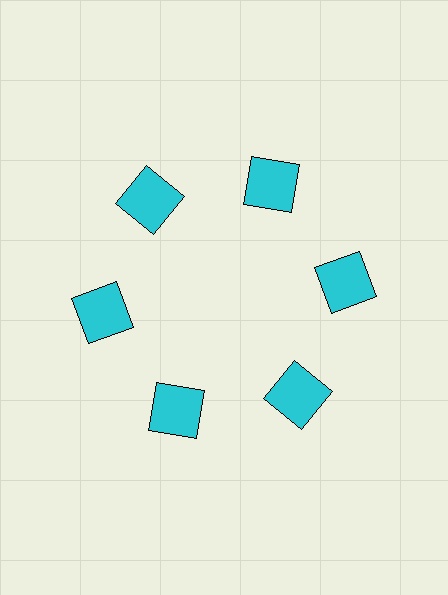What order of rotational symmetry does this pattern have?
This pattern has 6-fold rotational symmetry.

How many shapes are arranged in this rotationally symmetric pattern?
There are 6 shapes, arranged in 6 groups of 1.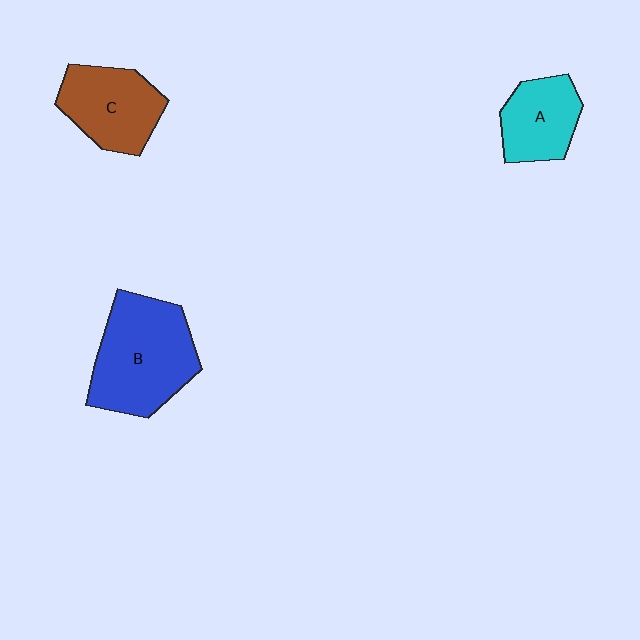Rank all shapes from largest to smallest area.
From largest to smallest: B (blue), C (brown), A (cyan).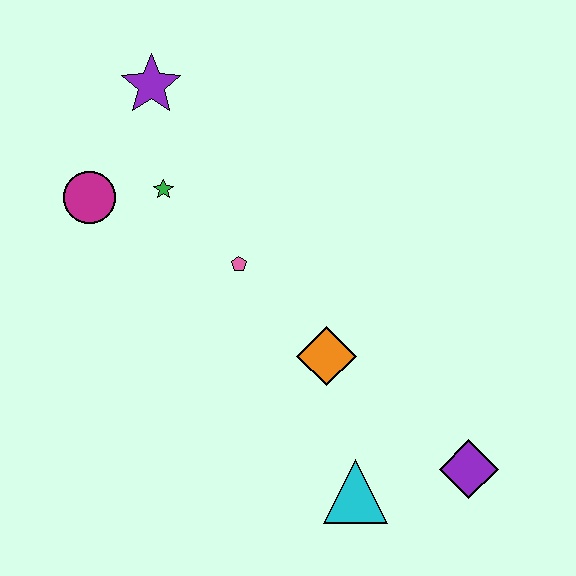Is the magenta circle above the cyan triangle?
Yes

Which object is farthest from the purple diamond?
The purple star is farthest from the purple diamond.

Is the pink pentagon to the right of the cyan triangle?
No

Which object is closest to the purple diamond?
The cyan triangle is closest to the purple diamond.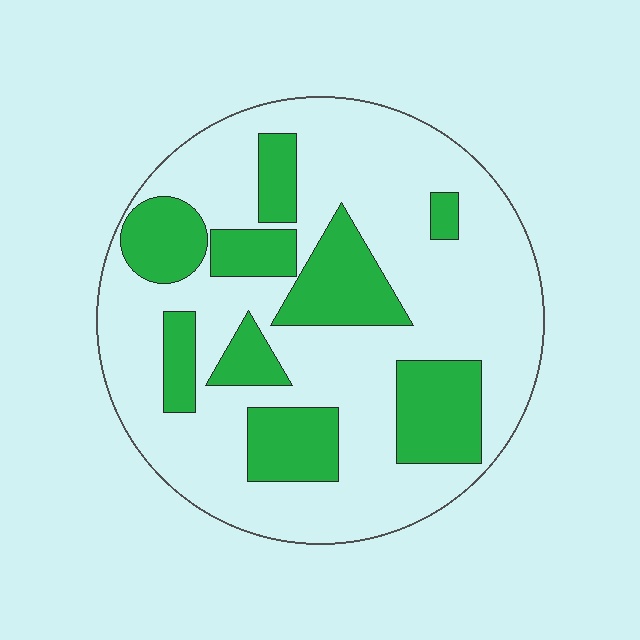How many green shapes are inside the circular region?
9.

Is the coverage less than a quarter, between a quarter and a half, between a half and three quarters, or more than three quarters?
Between a quarter and a half.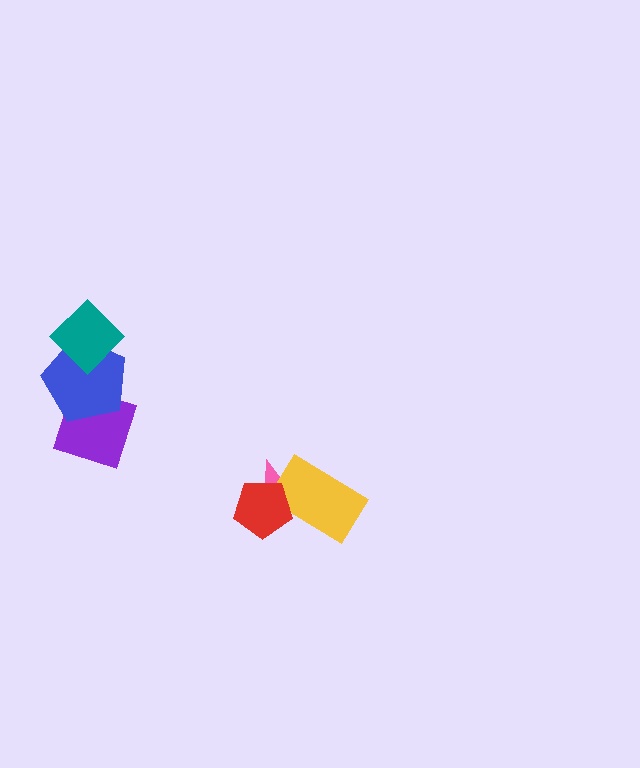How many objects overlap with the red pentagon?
2 objects overlap with the red pentagon.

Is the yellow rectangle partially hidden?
Yes, it is partially covered by another shape.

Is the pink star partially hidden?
Yes, it is partially covered by another shape.